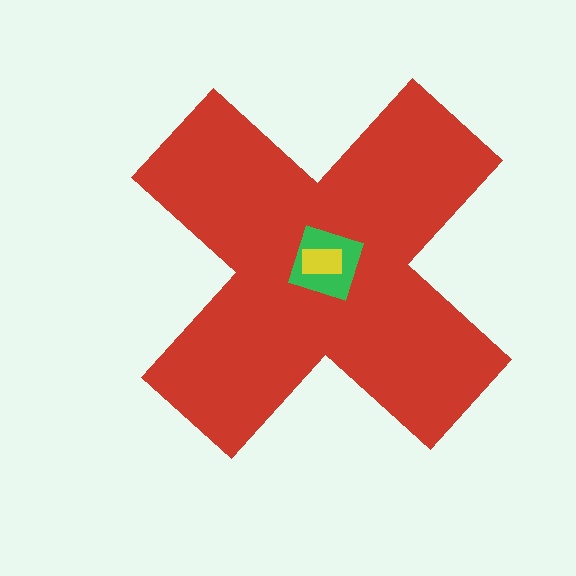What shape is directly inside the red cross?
The green diamond.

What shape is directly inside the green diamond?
The yellow rectangle.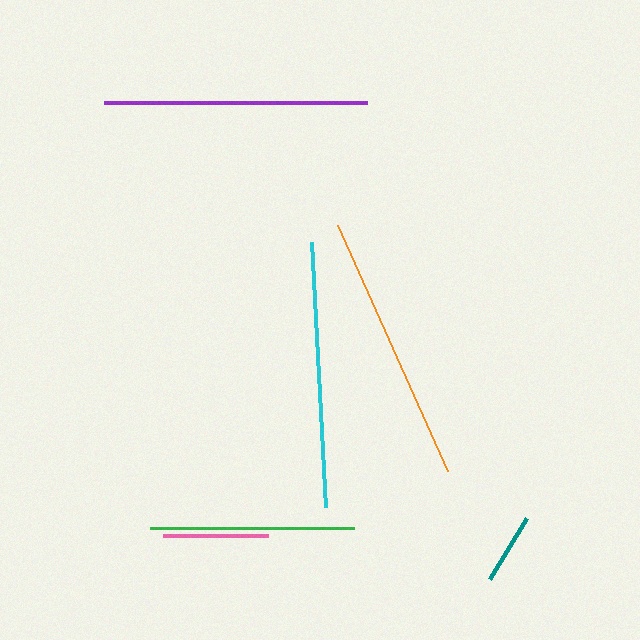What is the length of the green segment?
The green segment is approximately 204 pixels long.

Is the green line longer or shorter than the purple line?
The purple line is longer than the green line.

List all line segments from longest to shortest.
From longest to shortest: orange, cyan, purple, green, pink, teal.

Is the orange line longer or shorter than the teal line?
The orange line is longer than the teal line.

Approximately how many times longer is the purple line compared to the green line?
The purple line is approximately 1.3 times the length of the green line.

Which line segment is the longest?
The orange line is the longest at approximately 269 pixels.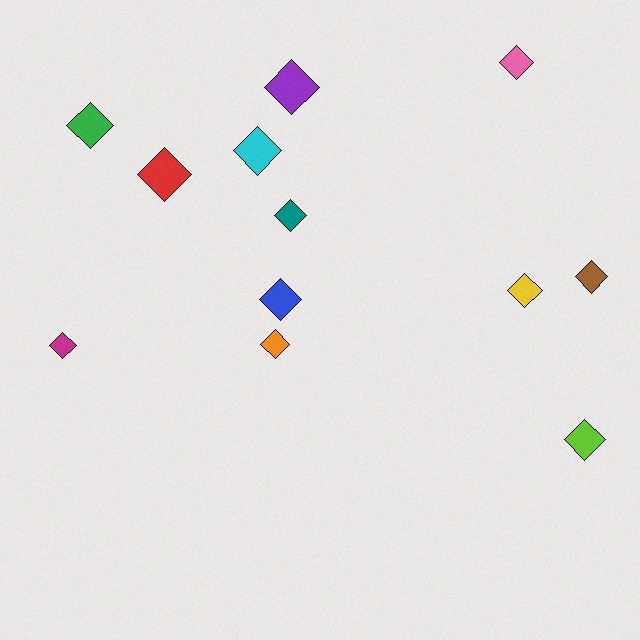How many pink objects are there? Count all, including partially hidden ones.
There is 1 pink object.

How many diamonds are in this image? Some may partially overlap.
There are 12 diamonds.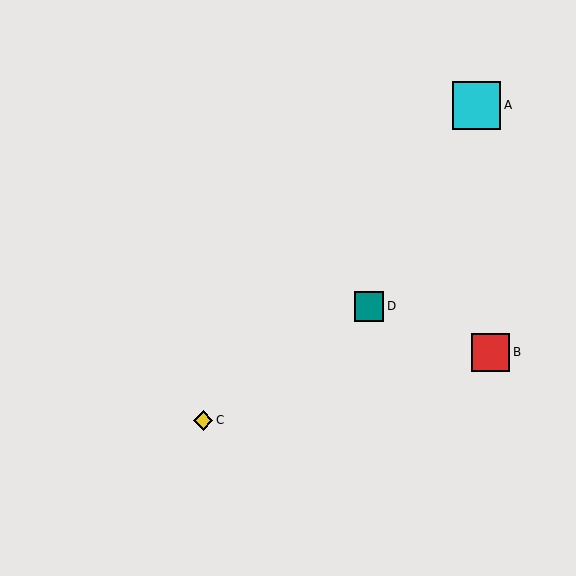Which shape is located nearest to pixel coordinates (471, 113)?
The cyan square (labeled A) at (477, 105) is nearest to that location.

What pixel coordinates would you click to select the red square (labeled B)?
Click at (491, 352) to select the red square B.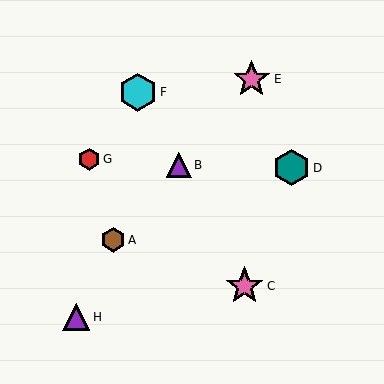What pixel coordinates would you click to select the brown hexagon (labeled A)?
Click at (113, 240) to select the brown hexagon A.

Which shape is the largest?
The pink star (labeled C) is the largest.